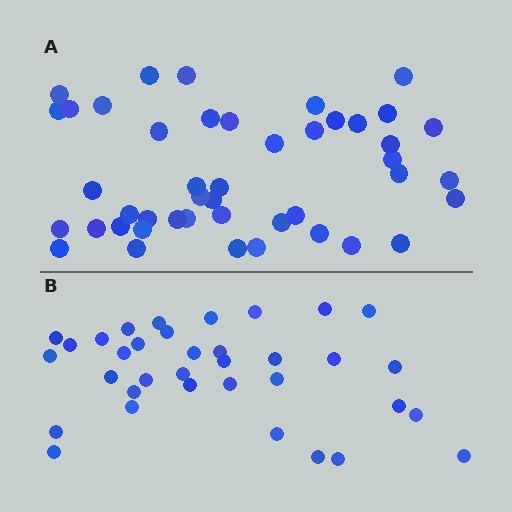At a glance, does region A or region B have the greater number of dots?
Region A (the top region) has more dots.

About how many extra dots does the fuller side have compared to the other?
Region A has roughly 10 or so more dots than region B.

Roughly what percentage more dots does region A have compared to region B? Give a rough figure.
About 30% more.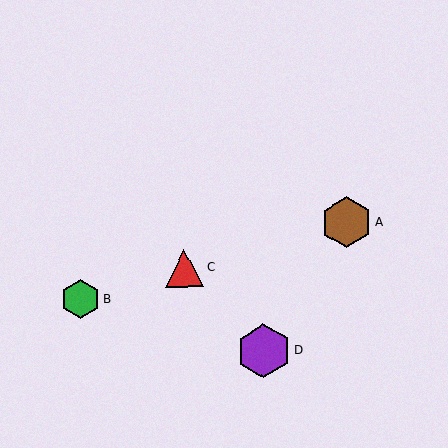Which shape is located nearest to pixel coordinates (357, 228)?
The brown hexagon (labeled A) at (347, 223) is nearest to that location.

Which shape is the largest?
The purple hexagon (labeled D) is the largest.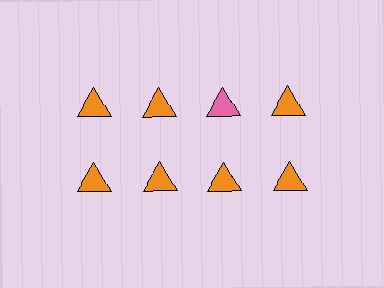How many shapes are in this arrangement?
There are 8 shapes arranged in a grid pattern.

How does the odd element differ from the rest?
It has a different color: pink instead of orange.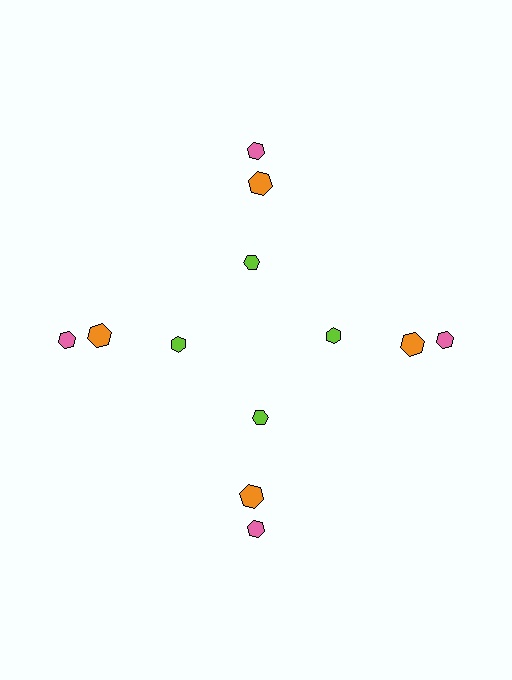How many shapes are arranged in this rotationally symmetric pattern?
There are 12 shapes, arranged in 4 groups of 3.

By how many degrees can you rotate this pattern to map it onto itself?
The pattern maps onto itself every 90 degrees of rotation.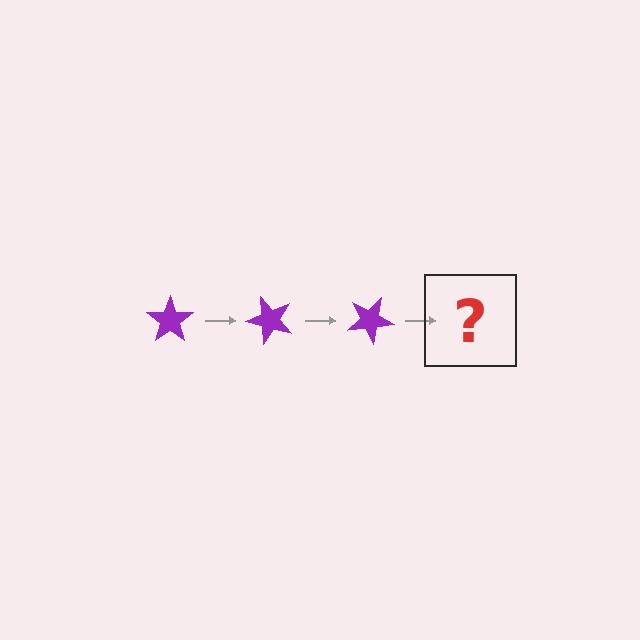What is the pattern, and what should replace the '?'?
The pattern is that the star rotates 50 degrees each step. The '?' should be a purple star rotated 150 degrees.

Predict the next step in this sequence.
The next step is a purple star rotated 150 degrees.